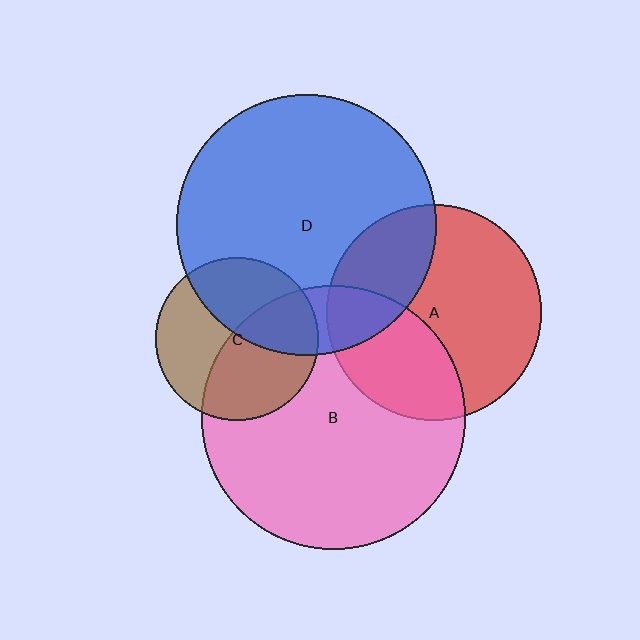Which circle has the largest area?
Circle B (pink).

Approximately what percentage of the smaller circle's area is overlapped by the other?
Approximately 15%.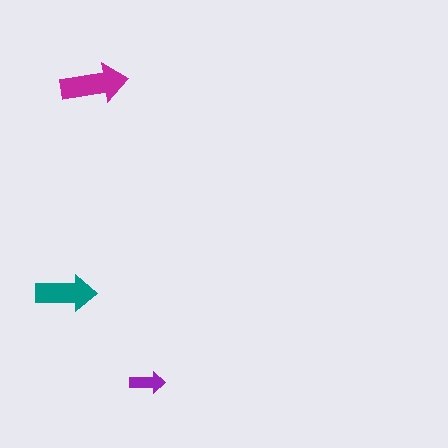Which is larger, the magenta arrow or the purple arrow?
The magenta one.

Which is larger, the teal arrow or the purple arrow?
The teal one.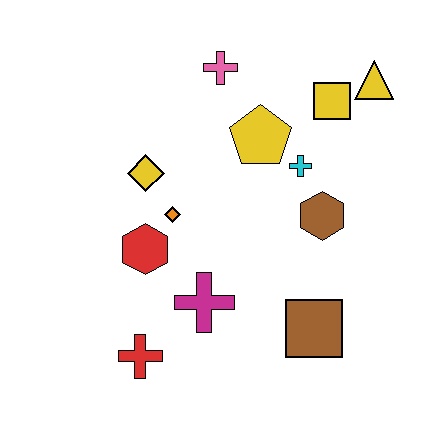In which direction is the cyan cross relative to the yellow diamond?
The cyan cross is to the right of the yellow diamond.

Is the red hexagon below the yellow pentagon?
Yes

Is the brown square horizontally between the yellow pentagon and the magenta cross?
No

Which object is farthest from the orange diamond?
The yellow triangle is farthest from the orange diamond.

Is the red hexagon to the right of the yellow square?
No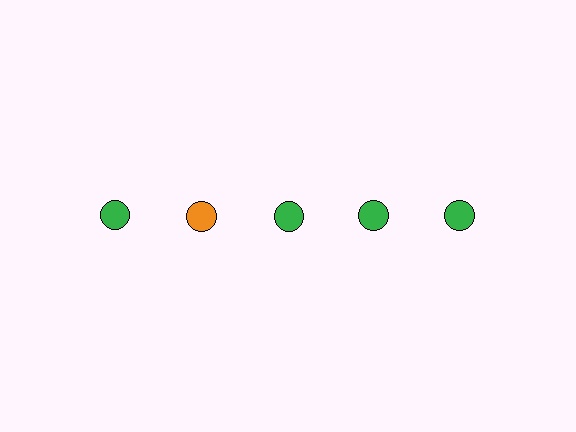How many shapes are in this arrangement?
There are 5 shapes arranged in a grid pattern.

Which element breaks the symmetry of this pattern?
The orange circle in the top row, second from left column breaks the symmetry. All other shapes are green circles.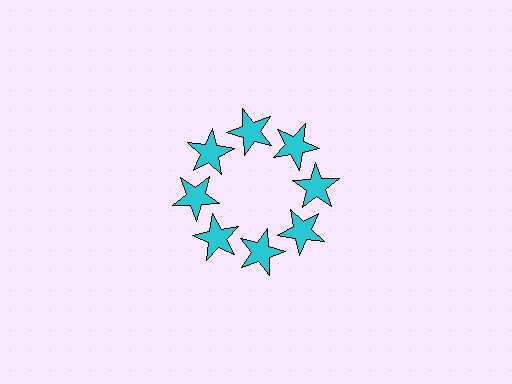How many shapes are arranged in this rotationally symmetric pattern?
There are 8 shapes, arranged in 8 groups of 1.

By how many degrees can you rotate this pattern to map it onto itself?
The pattern maps onto itself every 45 degrees of rotation.